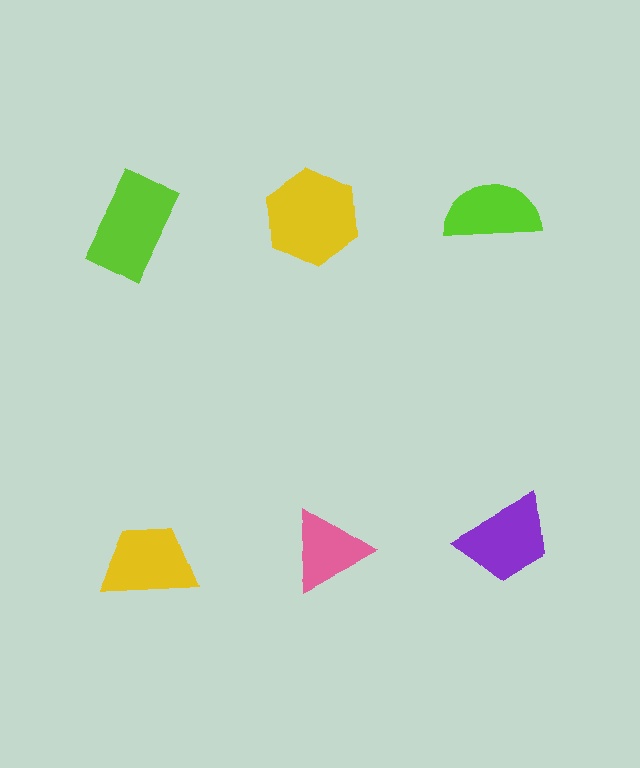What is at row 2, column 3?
A purple trapezoid.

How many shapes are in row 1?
3 shapes.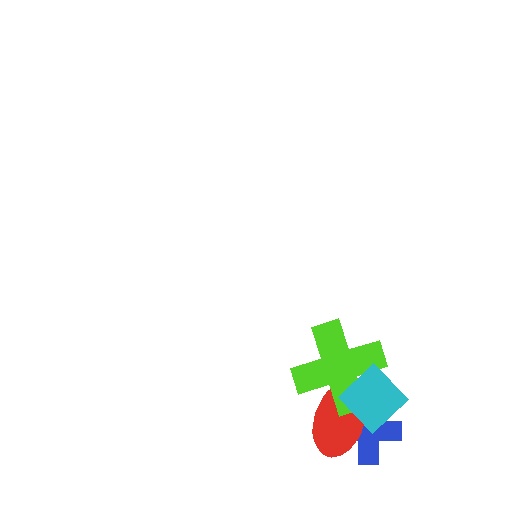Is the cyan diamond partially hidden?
No, no other shape covers it.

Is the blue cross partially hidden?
Yes, it is partially covered by another shape.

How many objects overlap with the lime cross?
3 objects overlap with the lime cross.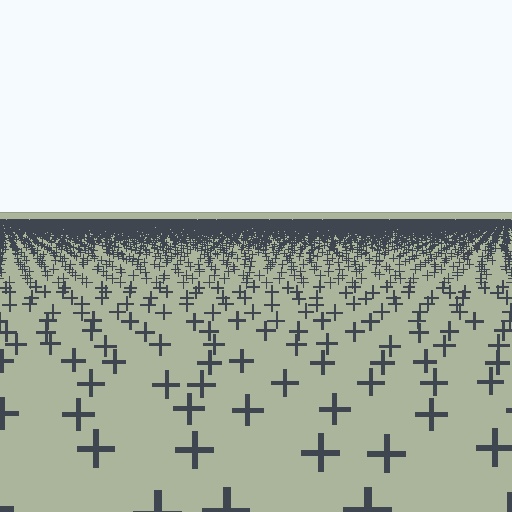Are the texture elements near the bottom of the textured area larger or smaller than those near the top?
Larger. Near the bottom, elements are closer to the viewer and appear at a bigger on-screen size.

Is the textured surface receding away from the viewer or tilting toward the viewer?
The surface is receding away from the viewer. Texture elements get smaller and denser toward the top.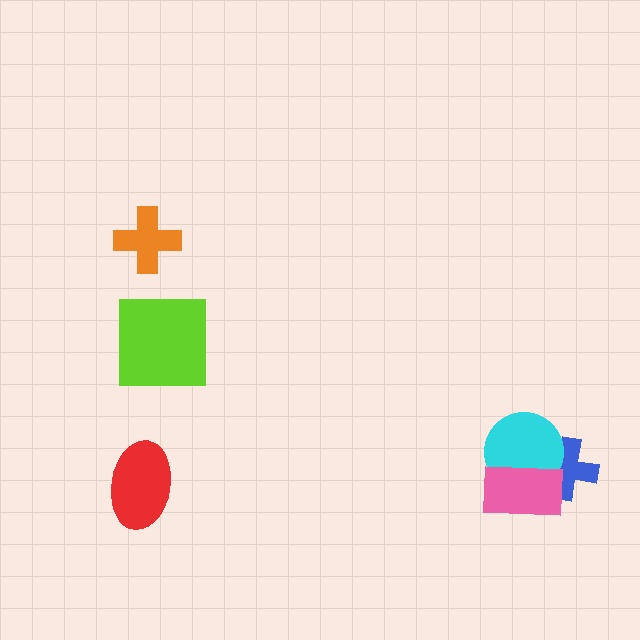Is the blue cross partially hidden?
Yes, it is partially covered by another shape.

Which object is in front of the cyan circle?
The pink rectangle is in front of the cyan circle.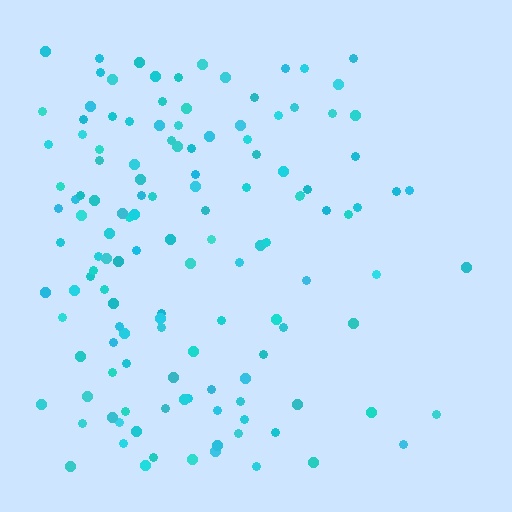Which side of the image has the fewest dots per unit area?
The right.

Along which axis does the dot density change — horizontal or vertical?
Horizontal.